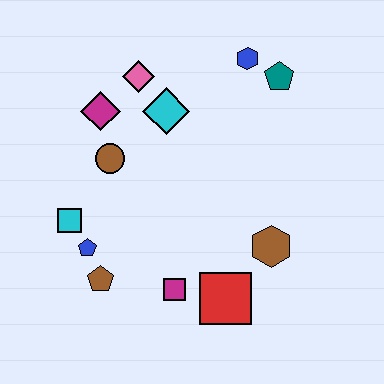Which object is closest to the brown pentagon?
The blue pentagon is closest to the brown pentagon.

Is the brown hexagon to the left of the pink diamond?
No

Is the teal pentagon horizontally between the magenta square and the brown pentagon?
No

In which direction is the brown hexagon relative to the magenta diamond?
The brown hexagon is to the right of the magenta diamond.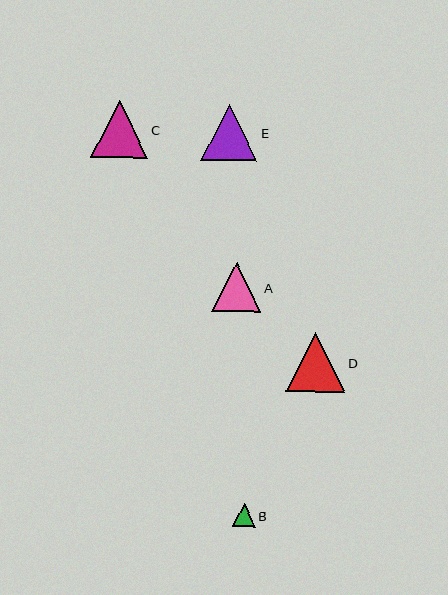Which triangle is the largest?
Triangle D is the largest with a size of approximately 59 pixels.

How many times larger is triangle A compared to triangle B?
Triangle A is approximately 2.2 times the size of triangle B.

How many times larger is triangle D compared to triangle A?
Triangle D is approximately 1.2 times the size of triangle A.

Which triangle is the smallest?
Triangle B is the smallest with a size of approximately 23 pixels.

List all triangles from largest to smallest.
From largest to smallest: D, C, E, A, B.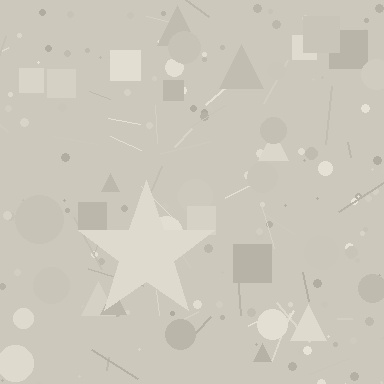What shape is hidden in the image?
A star is hidden in the image.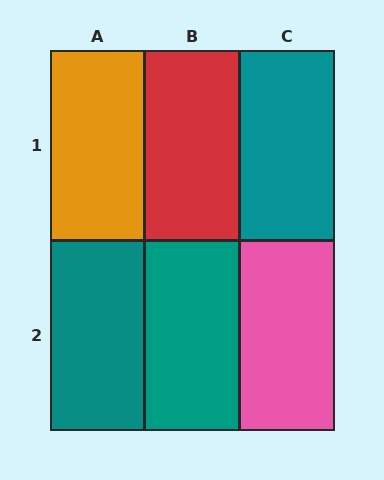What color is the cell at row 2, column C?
Pink.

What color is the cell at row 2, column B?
Teal.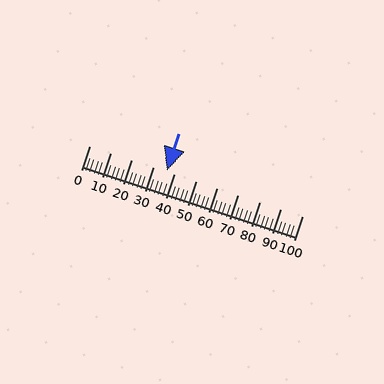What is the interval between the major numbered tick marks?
The major tick marks are spaced 10 units apart.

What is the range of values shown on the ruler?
The ruler shows values from 0 to 100.